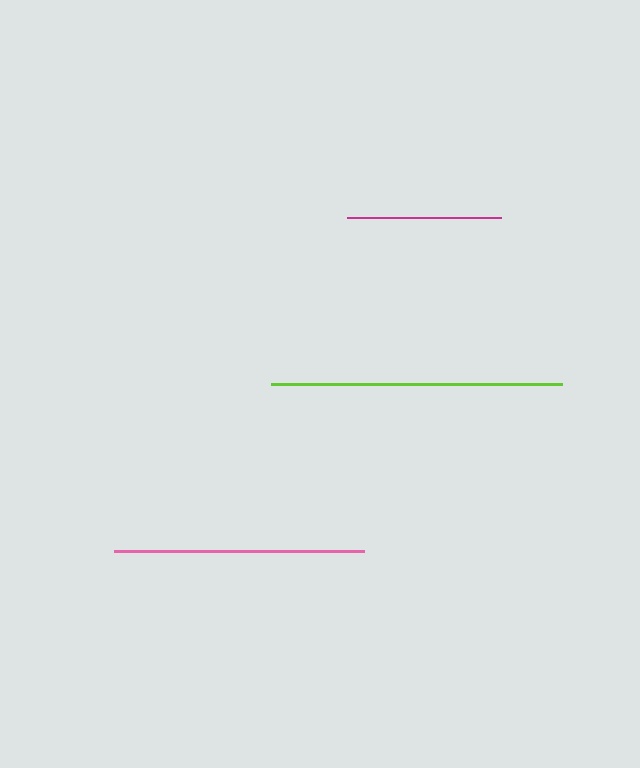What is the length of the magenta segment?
The magenta segment is approximately 155 pixels long.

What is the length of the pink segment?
The pink segment is approximately 249 pixels long.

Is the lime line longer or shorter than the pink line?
The lime line is longer than the pink line.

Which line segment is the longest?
The lime line is the longest at approximately 292 pixels.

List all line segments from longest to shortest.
From longest to shortest: lime, pink, magenta.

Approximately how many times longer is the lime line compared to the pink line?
The lime line is approximately 1.2 times the length of the pink line.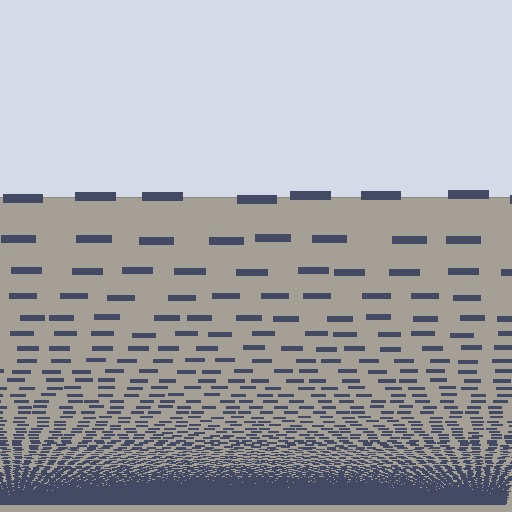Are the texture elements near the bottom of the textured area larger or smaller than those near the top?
Smaller. The gradient is inverted — elements near the bottom are smaller and denser.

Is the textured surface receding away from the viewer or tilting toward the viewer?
The surface appears to tilt toward the viewer. Texture elements get larger and sparser toward the top.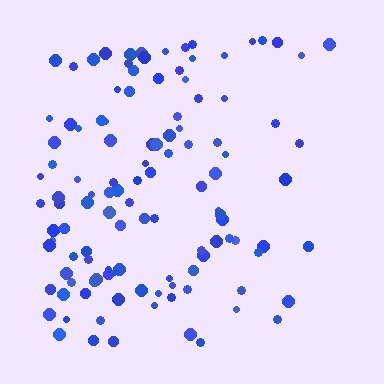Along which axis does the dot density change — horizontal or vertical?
Horizontal.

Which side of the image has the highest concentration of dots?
The left.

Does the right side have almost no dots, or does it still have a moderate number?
Still a moderate number, just noticeably fewer than the left.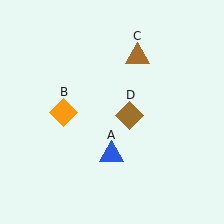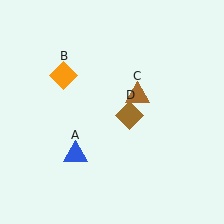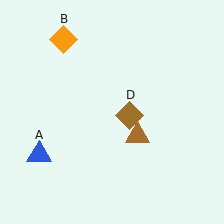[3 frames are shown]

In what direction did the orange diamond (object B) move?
The orange diamond (object B) moved up.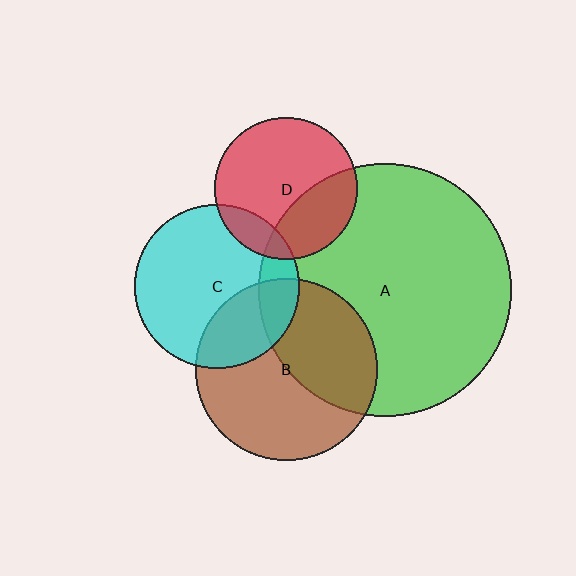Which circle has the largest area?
Circle A (green).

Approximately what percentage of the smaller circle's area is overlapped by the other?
Approximately 30%.